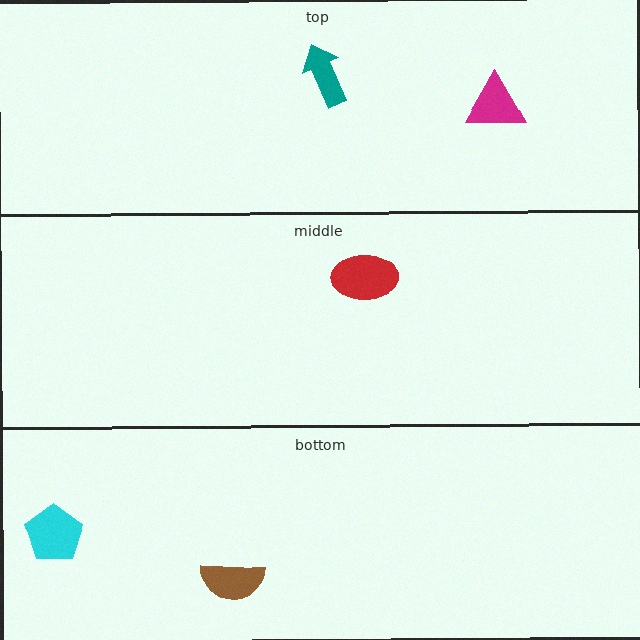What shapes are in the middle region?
The red ellipse.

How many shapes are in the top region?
2.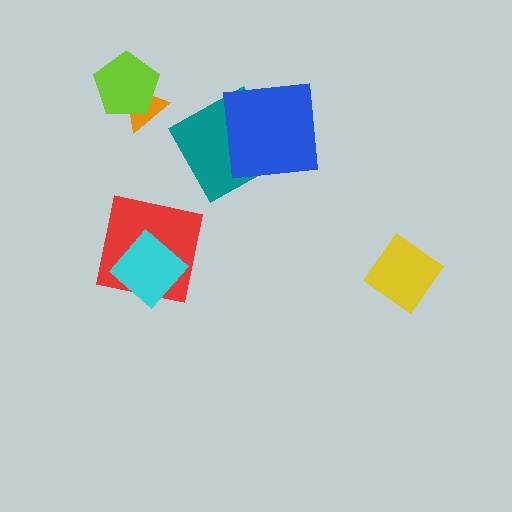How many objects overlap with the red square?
1 object overlaps with the red square.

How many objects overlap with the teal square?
1 object overlaps with the teal square.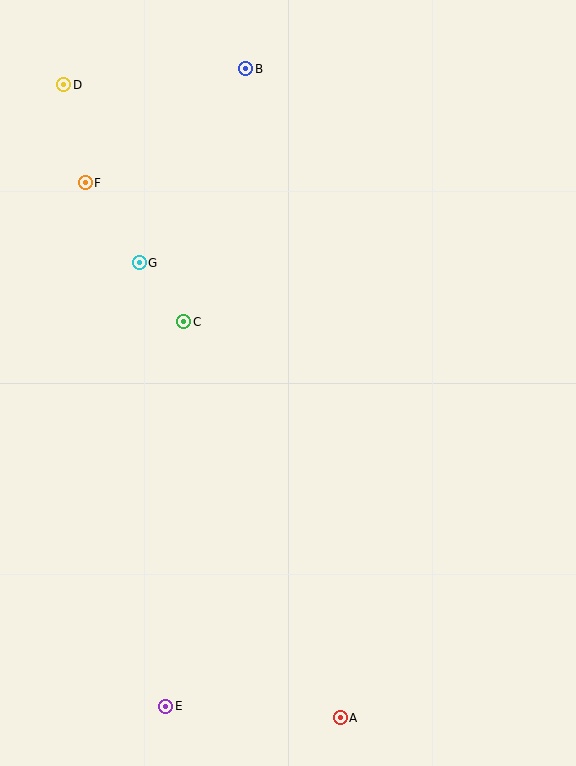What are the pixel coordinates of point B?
Point B is at (246, 69).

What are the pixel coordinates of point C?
Point C is at (184, 322).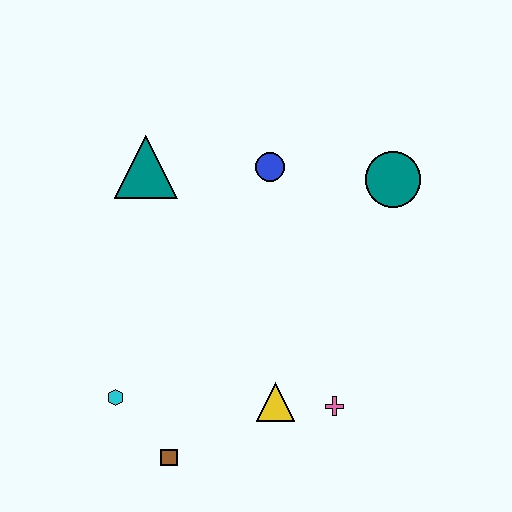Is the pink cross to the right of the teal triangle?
Yes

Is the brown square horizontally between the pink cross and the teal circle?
No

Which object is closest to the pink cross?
The yellow triangle is closest to the pink cross.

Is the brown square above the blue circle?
No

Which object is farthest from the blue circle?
The brown square is farthest from the blue circle.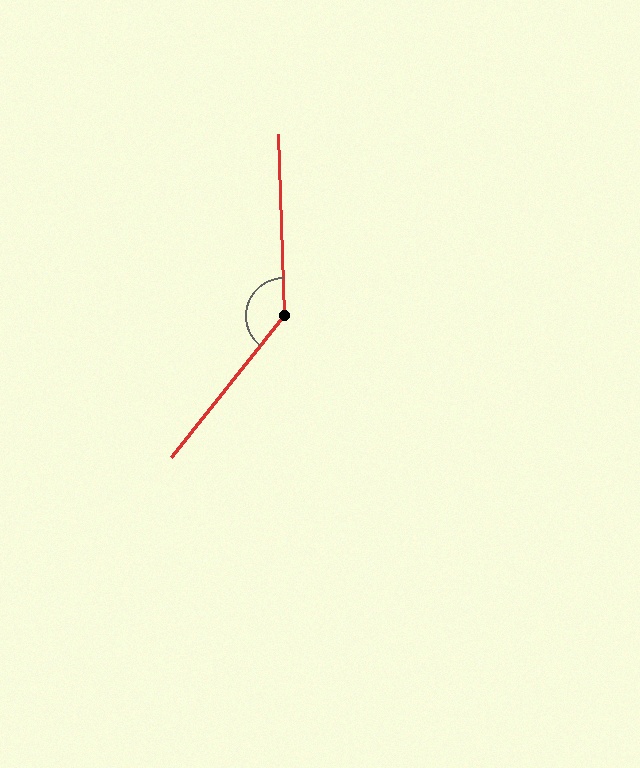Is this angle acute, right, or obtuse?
It is obtuse.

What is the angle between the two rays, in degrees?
Approximately 140 degrees.